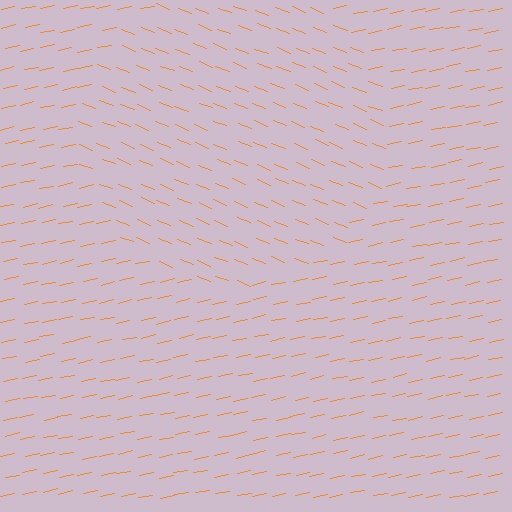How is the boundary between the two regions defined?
The boundary is defined purely by a change in line orientation (approximately 33 degrees difference). All lines are the same color and thickness.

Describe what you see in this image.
The image is filled with small orange line segments. A circle region in the image has lines oriented differently from the surrounding lines, creating a visible texture boundary.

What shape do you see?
I see a circle.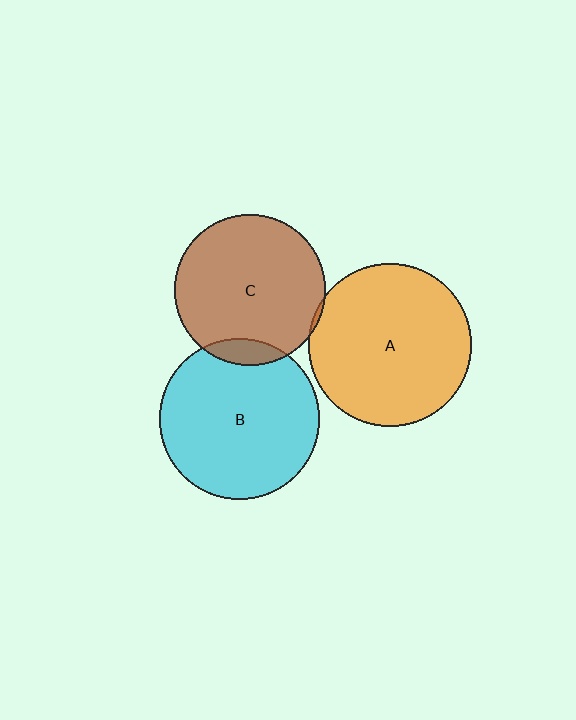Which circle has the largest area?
Circle A (orange).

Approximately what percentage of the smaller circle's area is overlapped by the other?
Approximately 10%.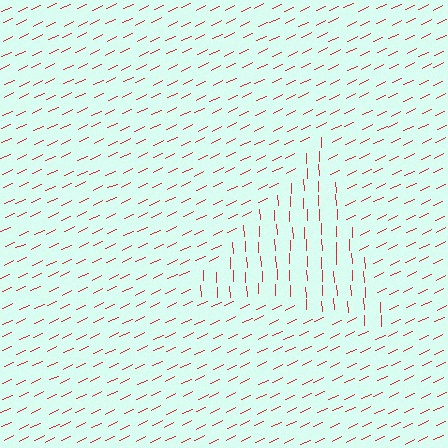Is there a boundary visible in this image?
Yes, there is a texture boundary formed by a change in line orientation.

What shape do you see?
I see a triangle.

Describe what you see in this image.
The image is filled with small red line segments. A triangle region in the image has lines oriented differently from the surrounding lines, creating a visible texture boundary.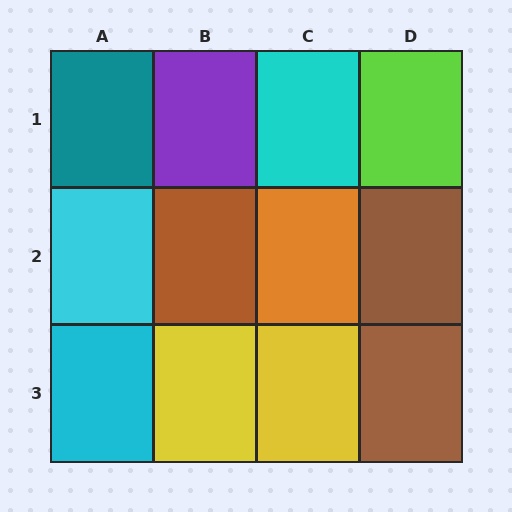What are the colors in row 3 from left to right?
Cyan, yellow, yellow, brown.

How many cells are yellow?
2 cells are yellow.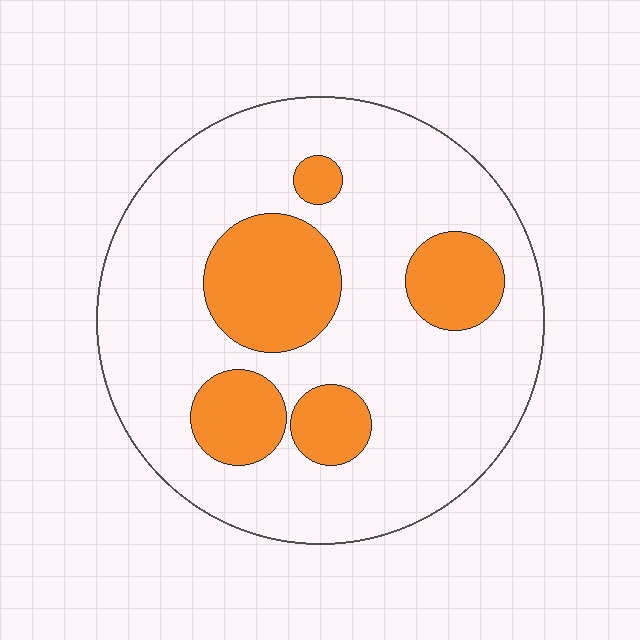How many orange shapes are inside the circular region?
5.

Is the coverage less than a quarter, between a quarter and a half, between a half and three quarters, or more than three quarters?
Less than a quarter.